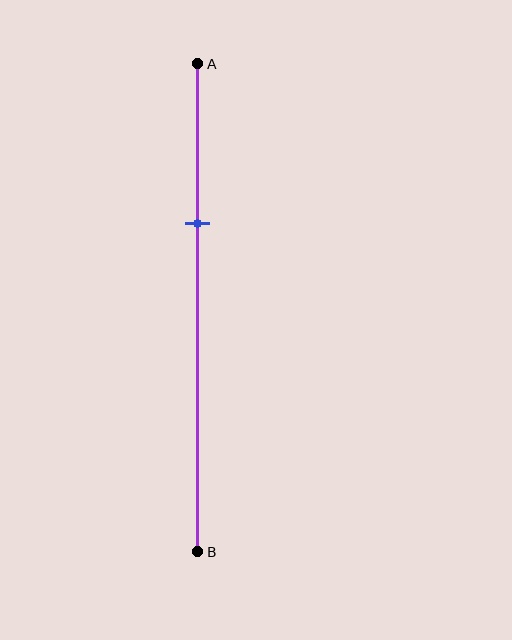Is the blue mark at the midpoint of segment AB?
No, the mark is at about 35% from A, not at the 50% midpoint.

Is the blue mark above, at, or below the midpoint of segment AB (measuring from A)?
The blue mark is above the midpoint of segment AB.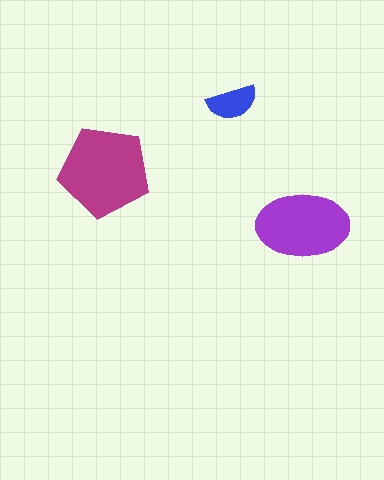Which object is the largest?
The magenta pentagon.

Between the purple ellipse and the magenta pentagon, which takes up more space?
The magenta pentagon.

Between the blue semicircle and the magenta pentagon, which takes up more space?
The magenta pentagon.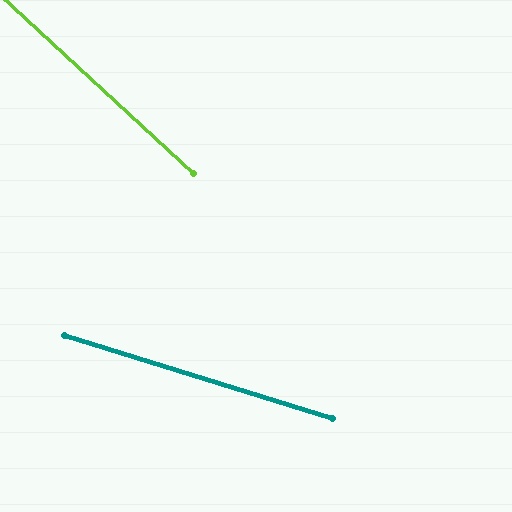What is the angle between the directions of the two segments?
Approximately 25 degrees.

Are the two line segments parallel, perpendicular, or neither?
Neither parallel nor perpendicular — they differ by about 25°.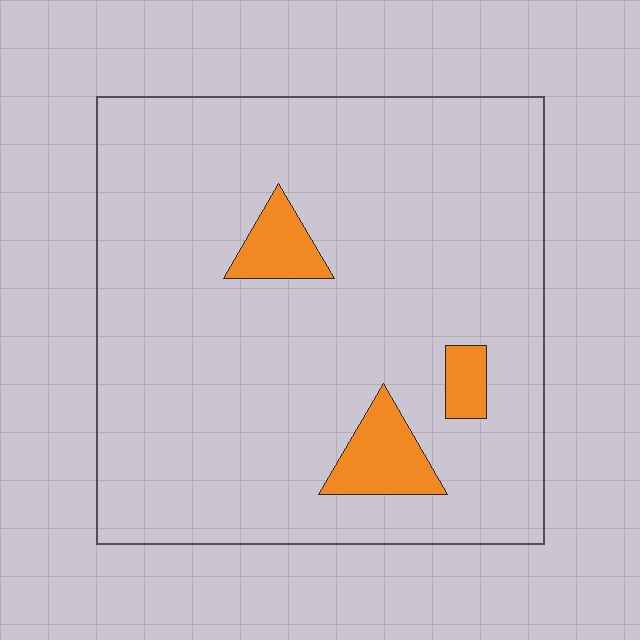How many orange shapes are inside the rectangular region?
3.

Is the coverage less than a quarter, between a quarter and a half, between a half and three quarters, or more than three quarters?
Less than a quarter.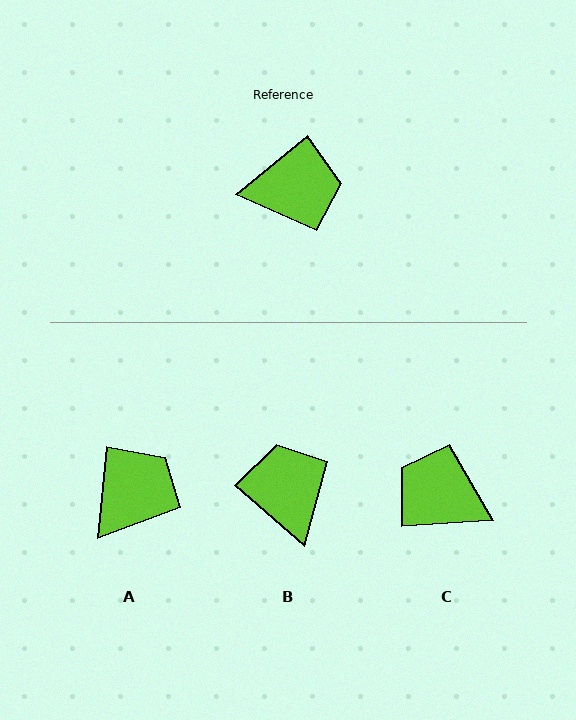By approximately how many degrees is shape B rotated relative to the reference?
Approximately 99 degrees counter-clockwise.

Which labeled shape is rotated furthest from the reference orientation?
C, about 144 degrees away.